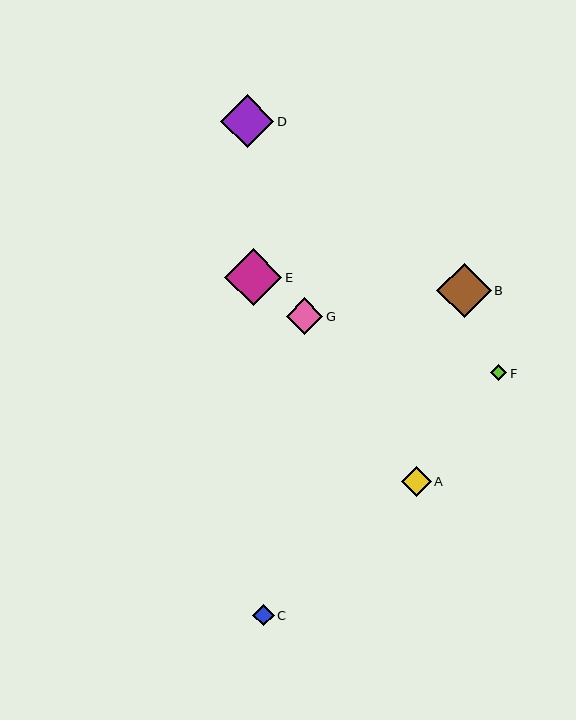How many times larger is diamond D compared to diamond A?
Diamond D is approximately 1.8 times the size of diamond A.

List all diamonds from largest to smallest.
From largest to smallest: E, B, D, G, A, C, F.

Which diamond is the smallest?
Diamond F is the smallest with a size of approximately 16 pixels.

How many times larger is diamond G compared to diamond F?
Diamond G is approximately 2.2 times the size of diamond F.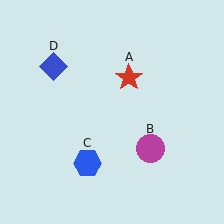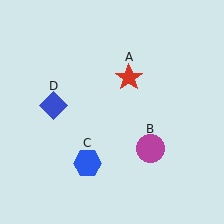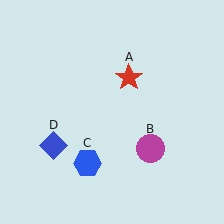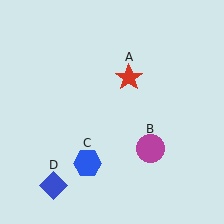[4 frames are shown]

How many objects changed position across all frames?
1 object changed position: blue diamond (object D).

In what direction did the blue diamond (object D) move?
The blue diamond (object D) moved down.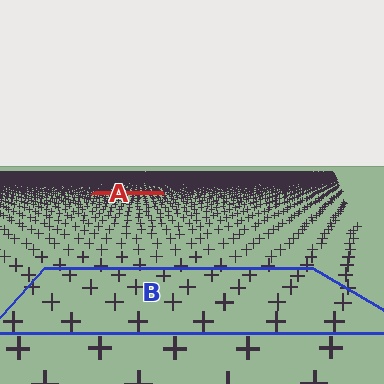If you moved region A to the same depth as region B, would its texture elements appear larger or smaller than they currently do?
They would appear larger. At a closer depth, the same texture elements are projected at a bigger on-screen size.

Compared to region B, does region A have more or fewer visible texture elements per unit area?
Region A has more texture elements per unit area — they are packed more densely because it is farther away.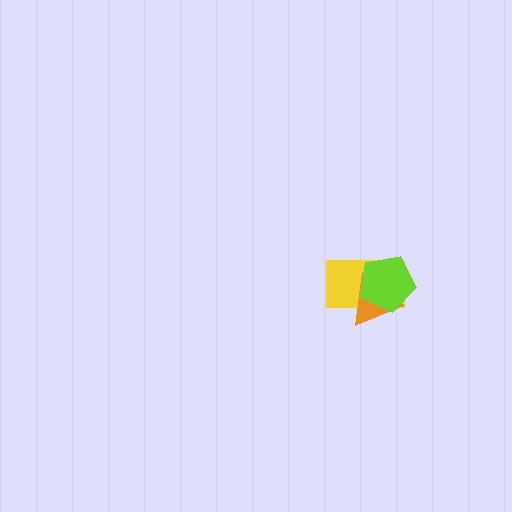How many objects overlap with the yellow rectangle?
2 objects overlap with the yellow rectangle.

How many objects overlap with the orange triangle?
2 objects overlap with the orange triangle.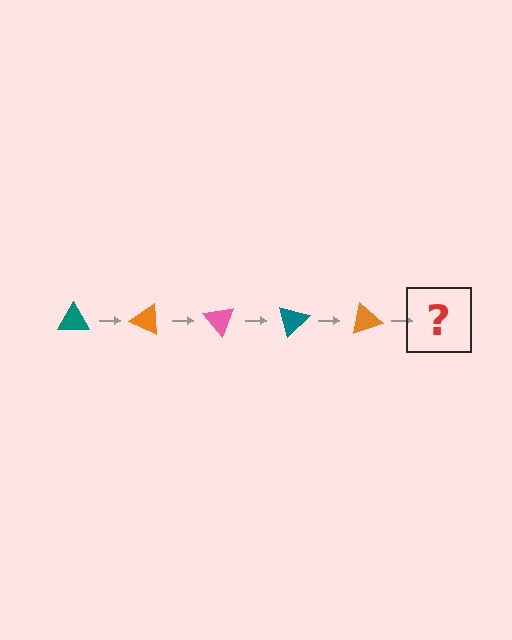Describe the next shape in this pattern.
It should be a pink triangle, rotated 125 degrees from the start.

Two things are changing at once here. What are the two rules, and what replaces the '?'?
The two rules are that it rotates 25 degrees each step and the color cycles through teal, orange, and pink. The '?' should be a pink triangle, rotated 125 degrees from the start.